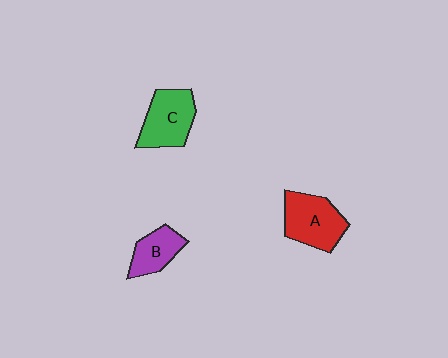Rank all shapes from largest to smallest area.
From largest to smallest: A (red), C (green), B (purple).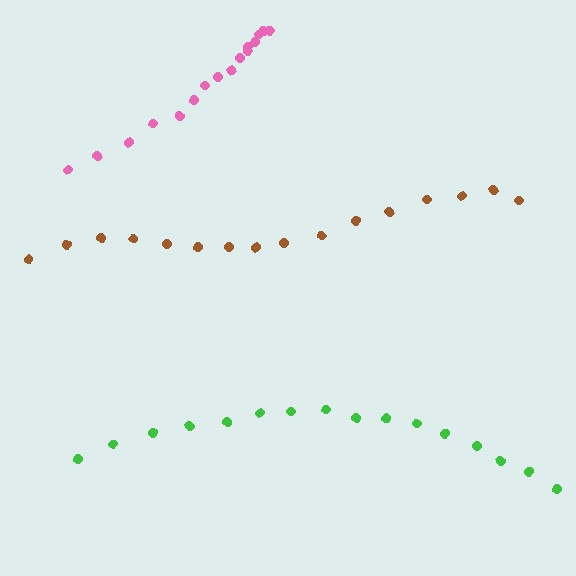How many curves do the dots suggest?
There are 3 distinct paths.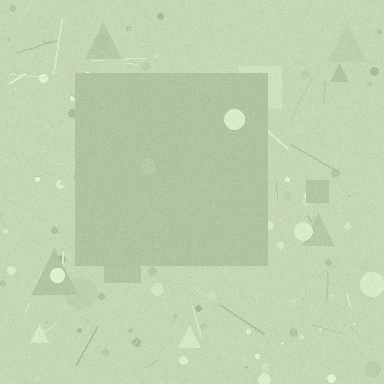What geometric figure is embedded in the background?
A square is embedded in the background.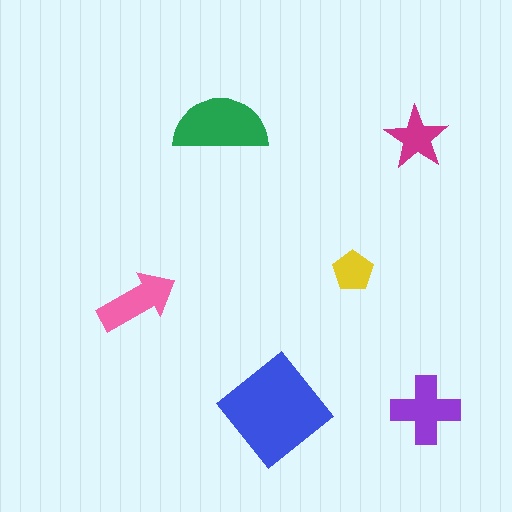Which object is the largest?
The blue diamond.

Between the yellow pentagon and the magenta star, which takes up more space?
The magenta star.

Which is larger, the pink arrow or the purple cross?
The purple cross.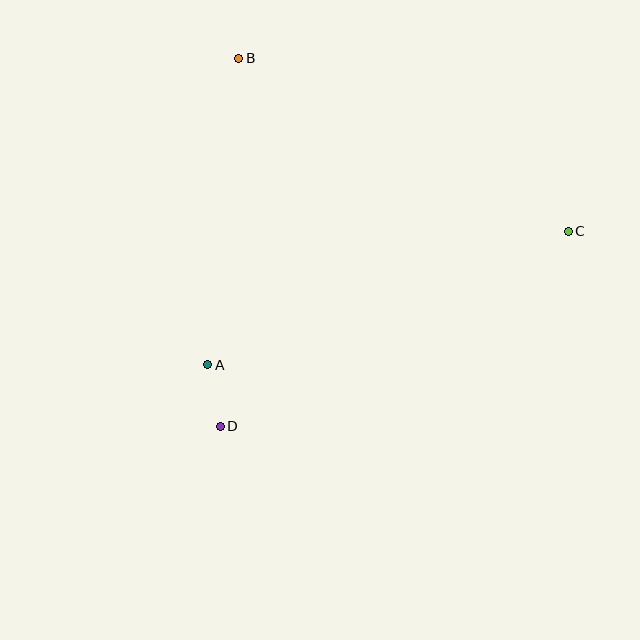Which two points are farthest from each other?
Points C and D are farthest from each other.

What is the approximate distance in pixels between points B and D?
The distance between B and D is approximately 368 pixels.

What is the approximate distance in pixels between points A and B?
The distance between A and B is approximately 308 pixels.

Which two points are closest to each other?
Points A and D are closest to each other.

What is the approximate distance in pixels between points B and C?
The distance between B and C is approximately 372 pixels.